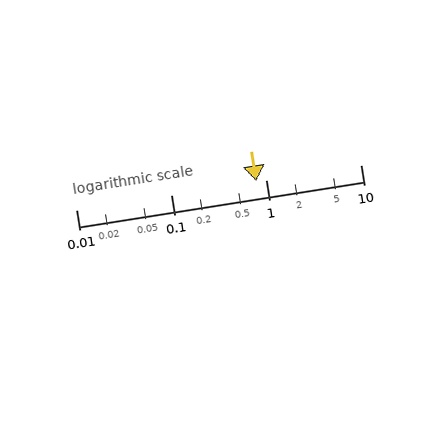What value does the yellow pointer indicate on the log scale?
The pointer indicates approximately 0.79.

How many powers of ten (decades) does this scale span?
The scale spans 3 decades, from 0.01 to 10.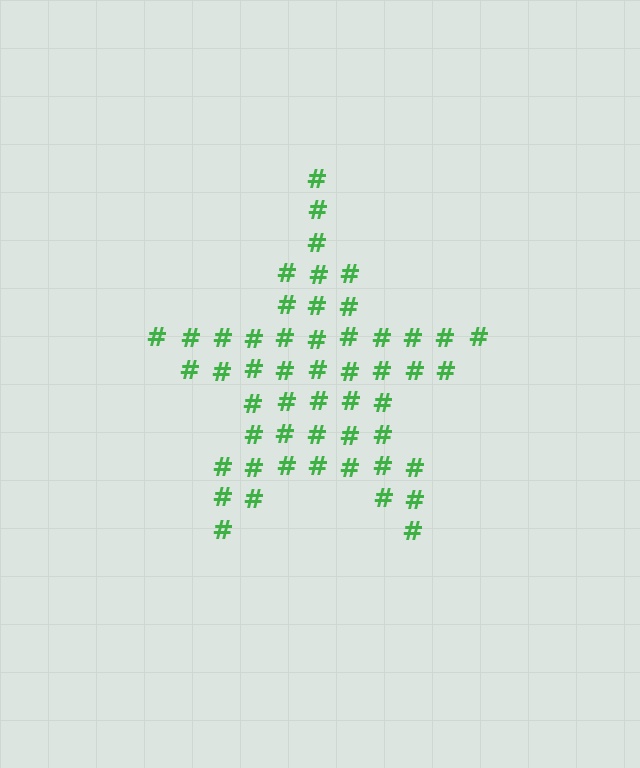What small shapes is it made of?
It is made of small hash symbols.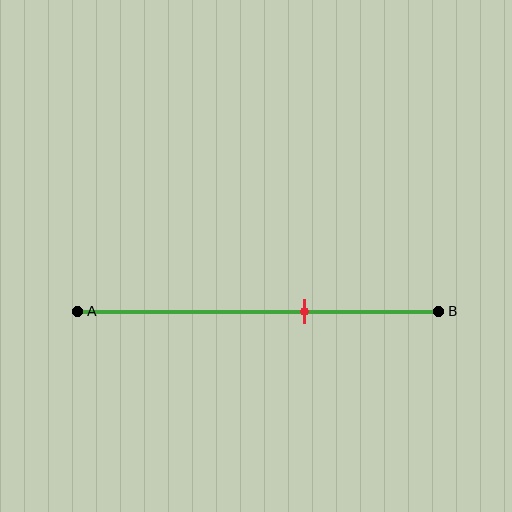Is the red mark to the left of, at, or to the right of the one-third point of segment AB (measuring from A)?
The red mark is to the right of the one-third point of segment AB.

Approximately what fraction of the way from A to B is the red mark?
The red mark is approximately 65% of the way from A to B.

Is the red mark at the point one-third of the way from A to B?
No, the mark is at about 65% from A, not at the 33% one-third point.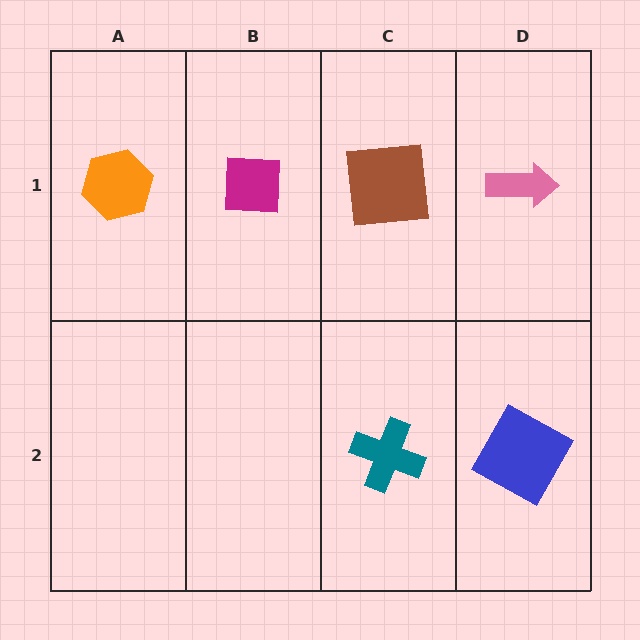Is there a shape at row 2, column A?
No, that cell is empty.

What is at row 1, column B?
A magenta square.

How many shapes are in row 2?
2 shapes.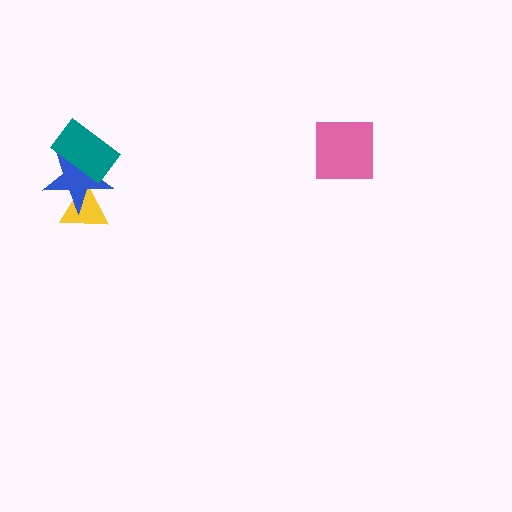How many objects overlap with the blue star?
2 objects overlap with the blue star.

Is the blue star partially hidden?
Yes, it is partially covered by another shape.